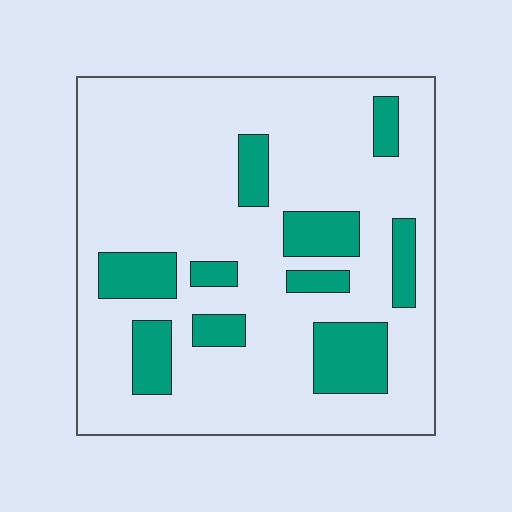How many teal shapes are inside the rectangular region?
10.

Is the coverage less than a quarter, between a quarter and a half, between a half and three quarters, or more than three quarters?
Less than a quarter.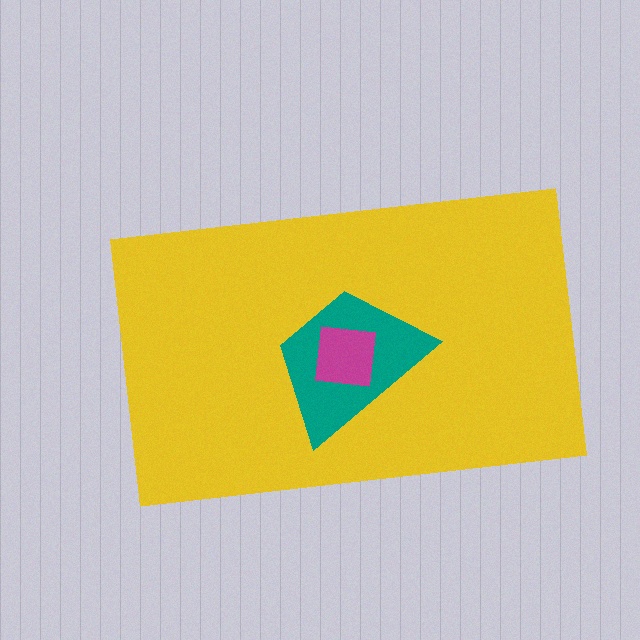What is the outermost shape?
The yellow rectangle.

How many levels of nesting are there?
3.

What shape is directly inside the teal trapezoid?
The magenta square.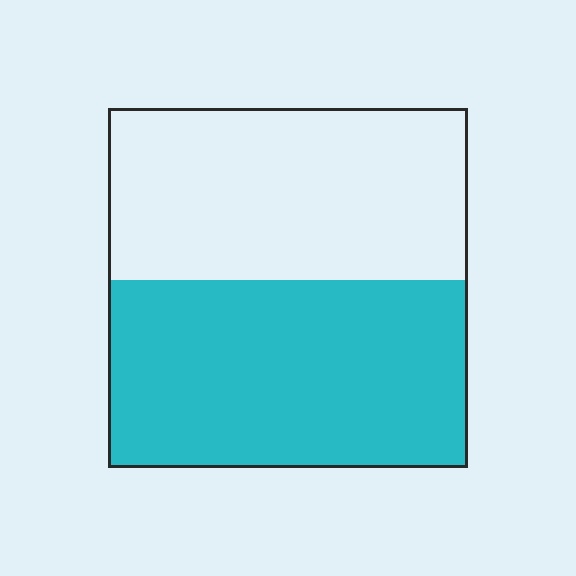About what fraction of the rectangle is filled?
About one half (1/2).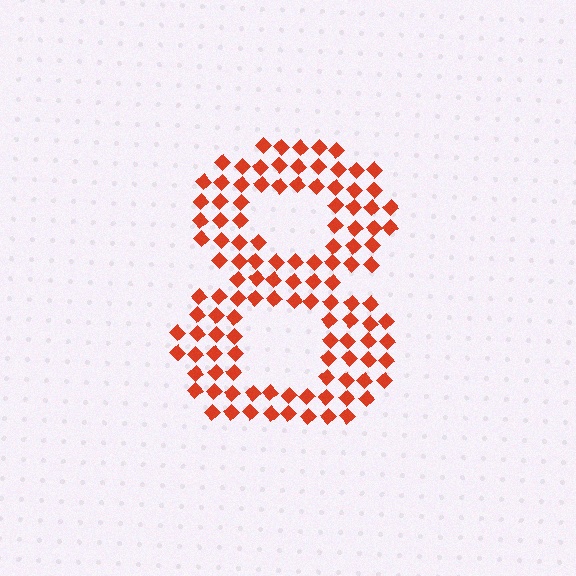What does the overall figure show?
The overall figure shows the digit 8.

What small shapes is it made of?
It is made of small diamonds.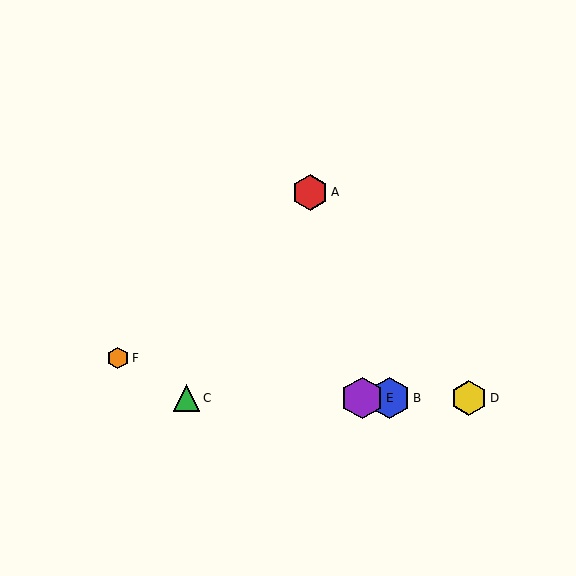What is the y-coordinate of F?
Object F is at y≈358.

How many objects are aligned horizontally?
4 objects (B, C, D, E) are aligned horizontally.